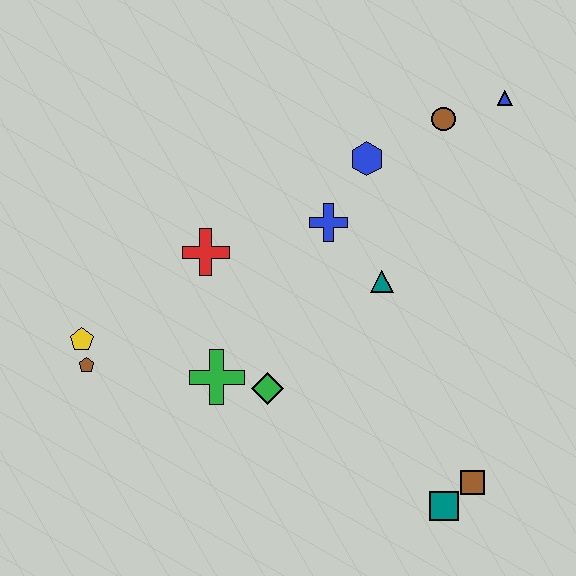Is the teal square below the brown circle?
Yes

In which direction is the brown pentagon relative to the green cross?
The brown pentagon is to the left of the green cross.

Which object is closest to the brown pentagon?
The yellow pentagon is closest to the brown pentagon.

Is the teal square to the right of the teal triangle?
Yes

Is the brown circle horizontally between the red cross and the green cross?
No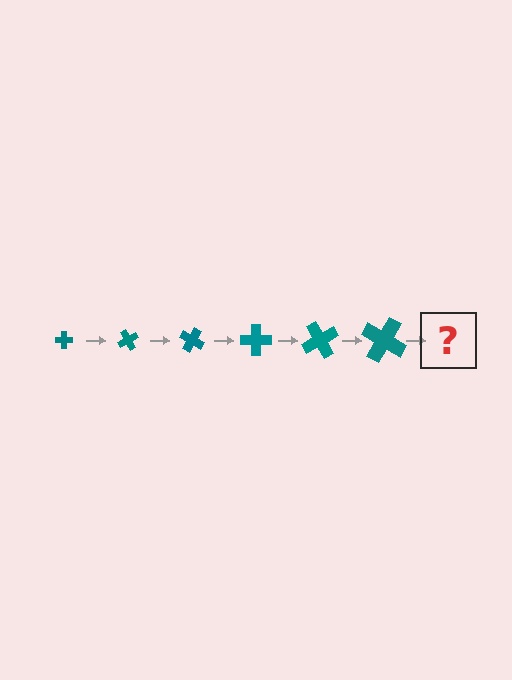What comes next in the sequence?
The next element should be a cross, larger than the previous one and rotated 360 degrees from the start.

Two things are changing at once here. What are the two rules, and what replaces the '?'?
The two rules are that the cross grows larger each step and it rotates 60 degrees each step. The '?' should be a cross, larger than the previous one and rotated 360 degrees from the start.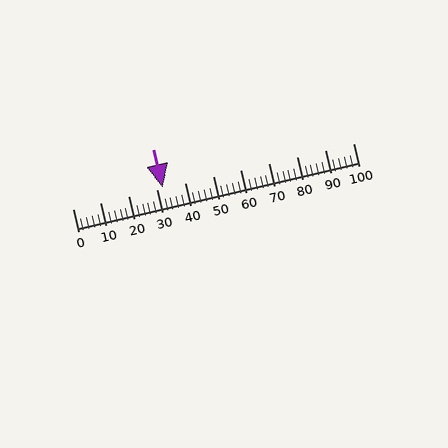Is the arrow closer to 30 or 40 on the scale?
The arrow is closer to 30.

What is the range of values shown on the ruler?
The ruler shows values from 0 to 100.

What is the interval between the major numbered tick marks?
The major tick marks are spaced 10 units apart.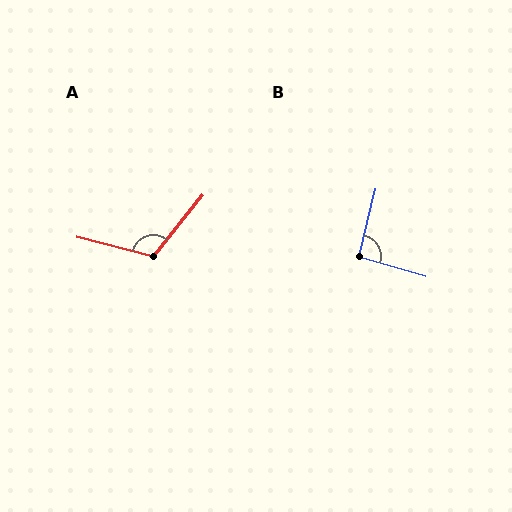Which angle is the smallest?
B, at approximately 93 degrees.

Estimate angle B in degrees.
Approximately 93 degrees.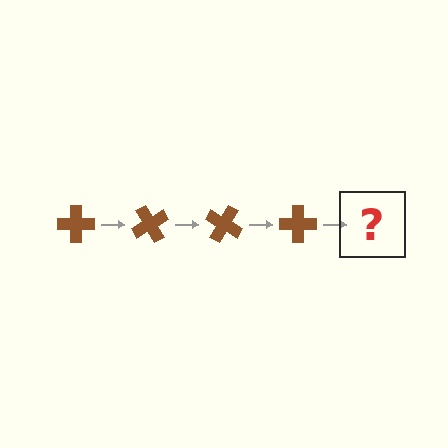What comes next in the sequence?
The next element should be a brown cross rotated 240 degrees.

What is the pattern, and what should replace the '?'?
The pattern is that the cross rotates 60 degrees each step. The '?' should be a brown cross rotated 240 degrees.